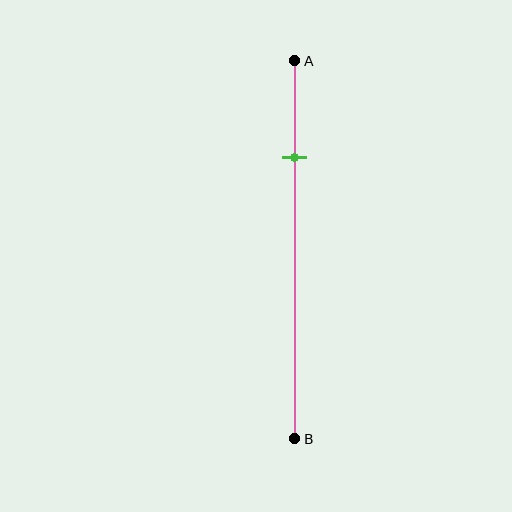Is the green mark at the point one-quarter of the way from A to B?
Yes, the mark is approximately at the one-quarter point.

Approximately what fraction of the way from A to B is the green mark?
The green mark is approximately 25% of the way from A to B.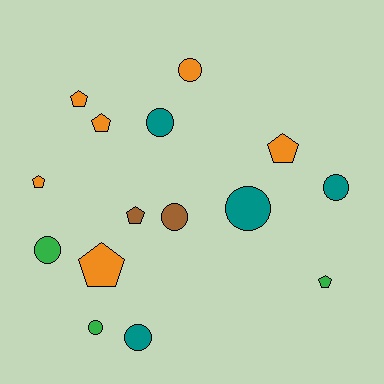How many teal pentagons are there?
There are no teal pentagons.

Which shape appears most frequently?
Circle, with 8 objects.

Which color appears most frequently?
Orange, with 6 objects.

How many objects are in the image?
There are 15 objects.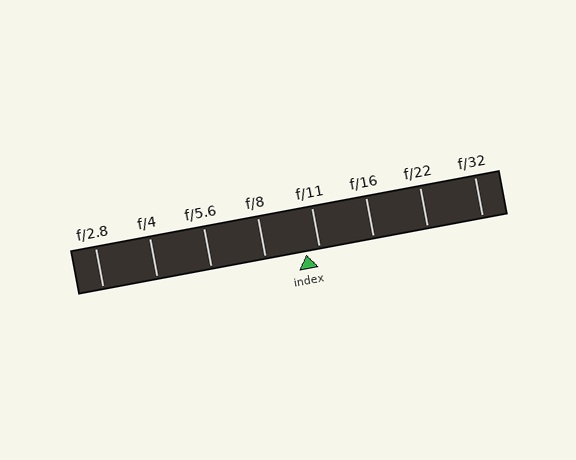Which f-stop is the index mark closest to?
The index mark is closest to f/11.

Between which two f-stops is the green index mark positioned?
The index mark is between f/8 and f/11.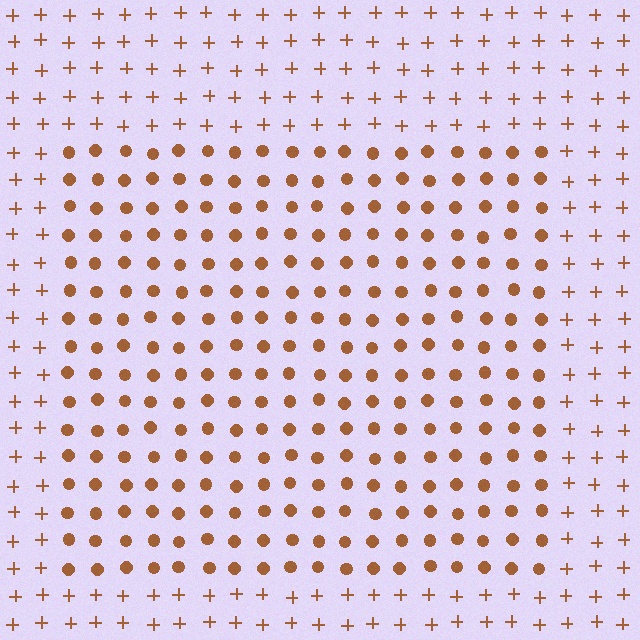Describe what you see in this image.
The image is filled with small brown elements arranged in a uniform grid. A rectangle-shaped region contains circles, while the surrounding area contains plus signs. The boundary is defined purely by the change in element shape.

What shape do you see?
I see a rectangle.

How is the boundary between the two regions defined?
The boundary is defined by a change in element shape: circles inside vs. plus signs outside. All elements share the same color and spacing.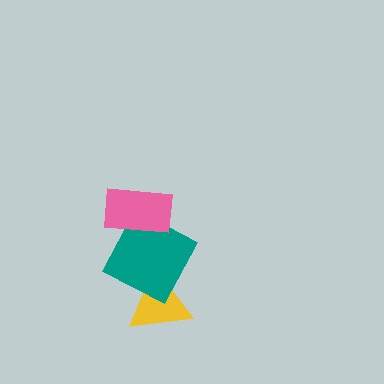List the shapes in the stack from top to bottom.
From top to bottom: the pink rectangle, the teal square, the yellow triangle.